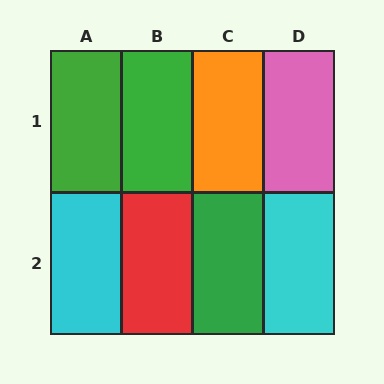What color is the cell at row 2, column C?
Green.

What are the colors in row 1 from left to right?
Green, green, orange, pink.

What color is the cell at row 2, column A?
Cyan.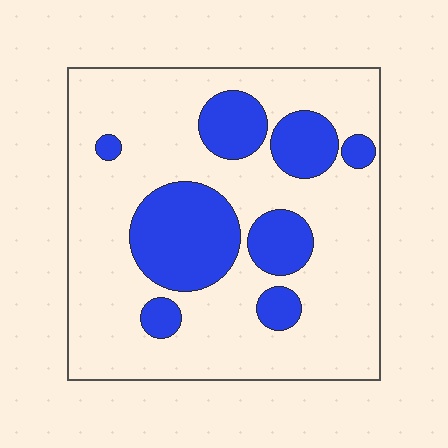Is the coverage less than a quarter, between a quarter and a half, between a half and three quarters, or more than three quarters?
Between a quarter and a half.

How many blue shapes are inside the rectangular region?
8.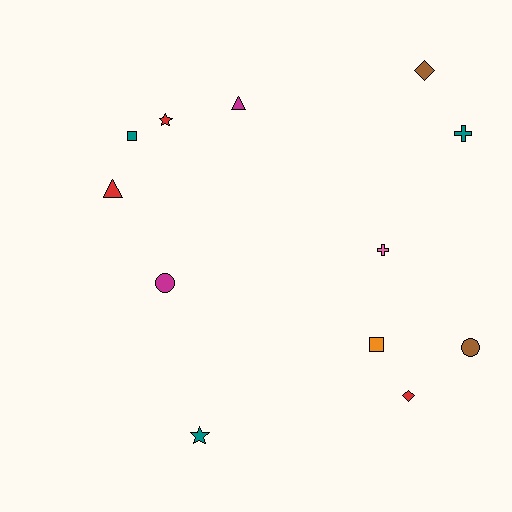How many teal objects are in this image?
There are 3 teal objects.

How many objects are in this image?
There are 12 objects.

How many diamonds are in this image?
There are 2 diamonds.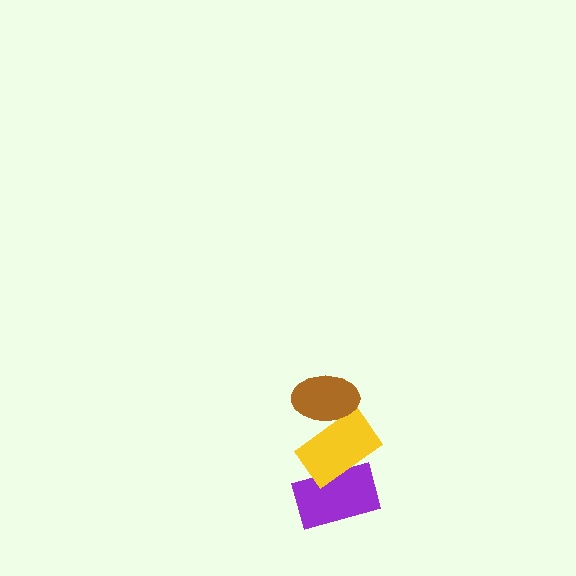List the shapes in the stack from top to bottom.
From top to bottom: the brown ellipse, the yellow rectangle, the purple rectangle.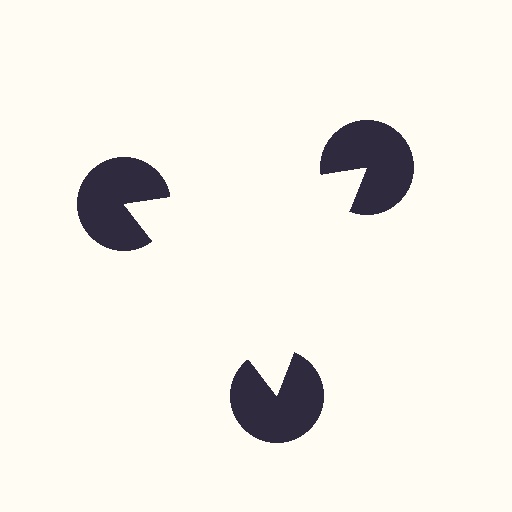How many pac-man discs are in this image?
There are 3 — one at each vertex of the illusory triangle.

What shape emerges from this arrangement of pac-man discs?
An illusory triangle — its edges are inferred from the aligned wedge cuts in the pac-man discs, not physically drawn.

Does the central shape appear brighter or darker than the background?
It typically appears slightly brighter than the background, even though no actual brightness change is drawn.